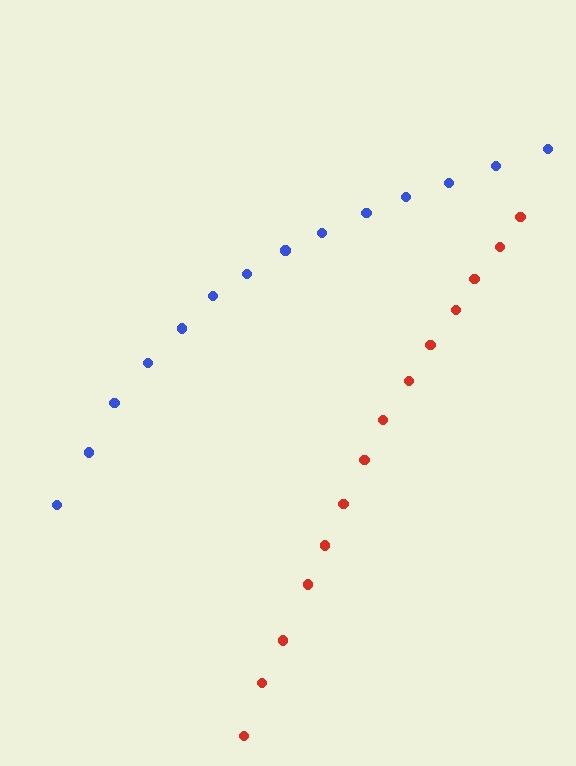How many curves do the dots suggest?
There are 2 distinct paths.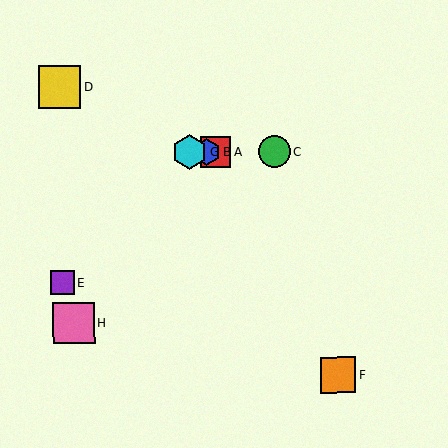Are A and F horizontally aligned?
No, A is at y≈152 and F is at y≈375.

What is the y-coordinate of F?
Object F is at y≈375.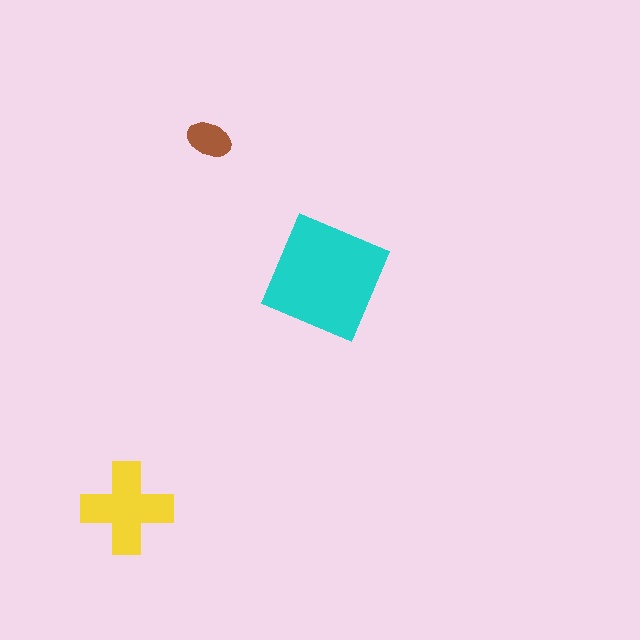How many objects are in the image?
There are 3 objects in the image.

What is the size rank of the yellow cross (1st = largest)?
2nd.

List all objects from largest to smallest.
The cyan square, the yellow cross, the brown ellipse.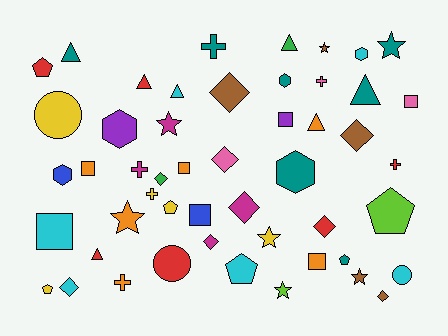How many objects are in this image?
There are 50 objects.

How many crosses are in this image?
There are 6 crosses.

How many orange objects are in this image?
There are 6 orange objects.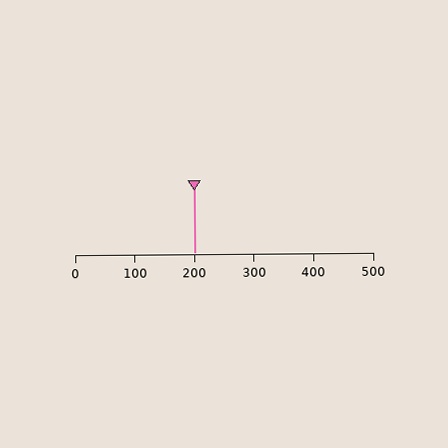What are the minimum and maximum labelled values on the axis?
The axis runs from 0 to 500.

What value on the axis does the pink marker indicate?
The marker indicates approximately 200.